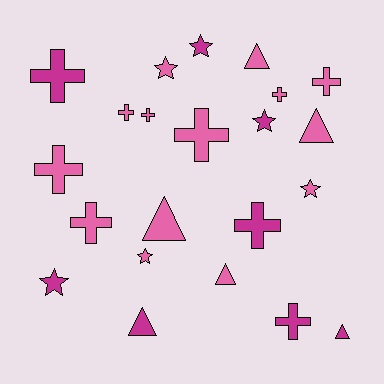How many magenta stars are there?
There are 3 magenta stars.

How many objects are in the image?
There are 22 objects.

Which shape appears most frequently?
Cross, with 10 objects.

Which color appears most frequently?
Pink, with 14 objects.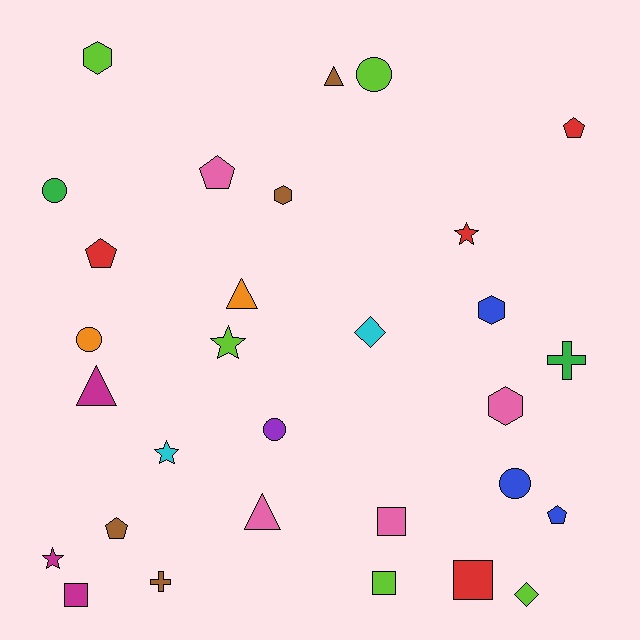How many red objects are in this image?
There are 4 red objects.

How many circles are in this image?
There are 5 circles.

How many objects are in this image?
There are 30 objects.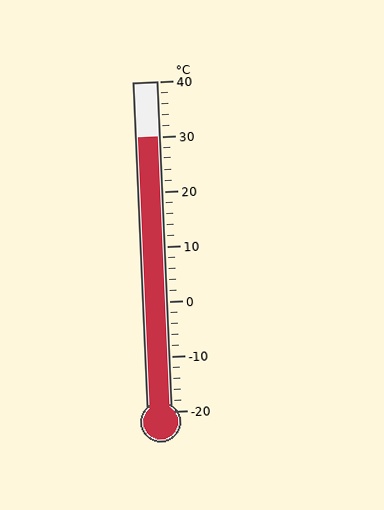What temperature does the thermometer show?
The thermometer shows approximately 30°C.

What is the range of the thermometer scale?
The thermometer scale ranges from -20°C to 40°C.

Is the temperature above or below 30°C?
The temperature is at 30°C.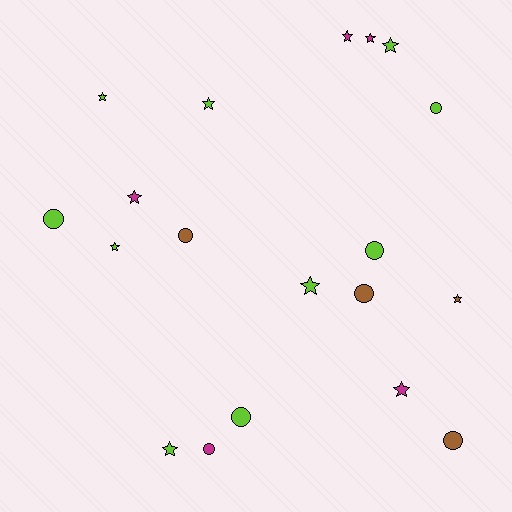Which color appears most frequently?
Lime, with 10 objects.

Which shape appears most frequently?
Star, with 11 objects.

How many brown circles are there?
There are 3 brown circles.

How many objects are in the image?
There are 19 objects.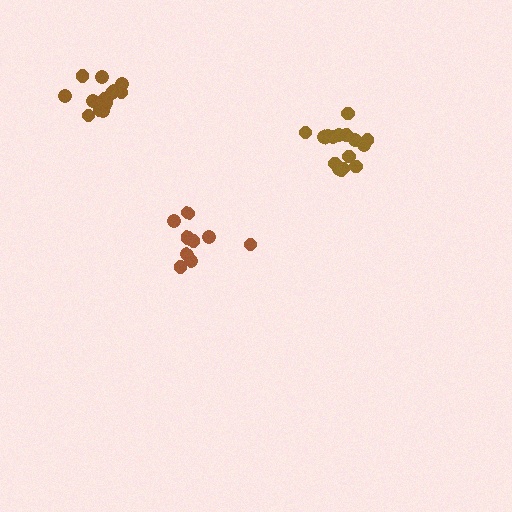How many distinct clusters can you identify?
There are 3 distinct clusters.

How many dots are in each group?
Group 1: 14 dots, Group 2: 10 dots, Group 3: 16 dots (40 total).